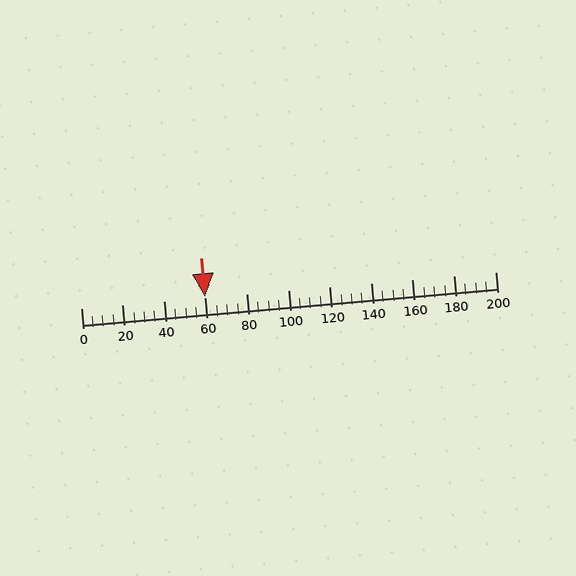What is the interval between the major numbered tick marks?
The major tick marks are spaced 20 units apart.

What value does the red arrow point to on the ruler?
The red arrow points to approximately 60.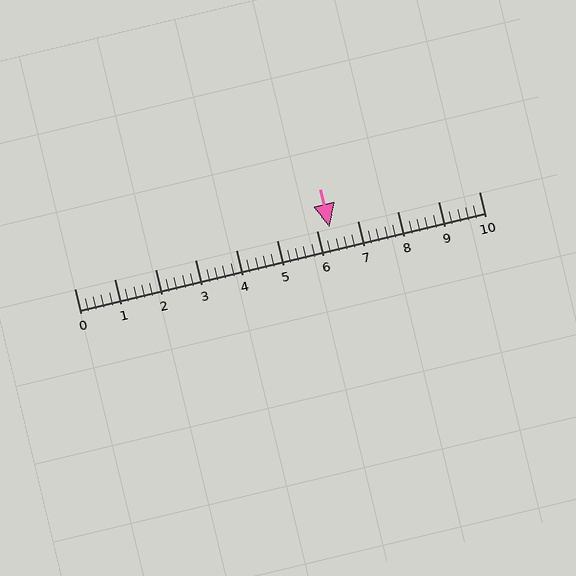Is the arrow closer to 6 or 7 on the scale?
The arrow is closer to 6.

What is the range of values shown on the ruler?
The ruler shows values from 0 to 10.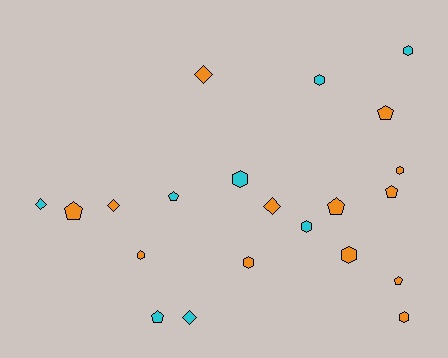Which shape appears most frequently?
Hexagon, with 9 objects.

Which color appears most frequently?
Orange, with 13 objects.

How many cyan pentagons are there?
There are 2 cyan pentagons.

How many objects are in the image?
There are 21 objects.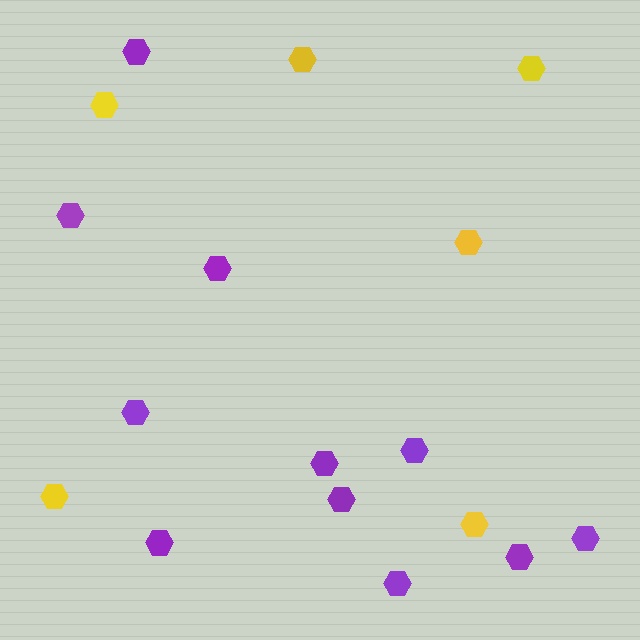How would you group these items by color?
There are 2 groups: one group of yellow hexagons (6) and one group of purple hexagons (11).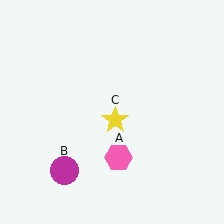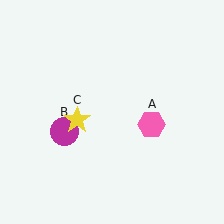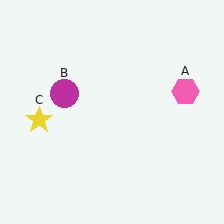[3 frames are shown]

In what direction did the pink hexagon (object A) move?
The pink hexagon (object A) moved up and to the right.